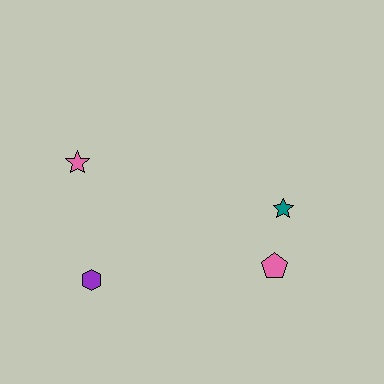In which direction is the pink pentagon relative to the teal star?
The pink pentagon is below the teal star.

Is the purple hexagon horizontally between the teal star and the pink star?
Yes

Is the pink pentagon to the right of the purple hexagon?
Yes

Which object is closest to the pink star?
The purple hexagon is closest to the pink star.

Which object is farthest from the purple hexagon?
The teal star is farthest from the purple hexagon.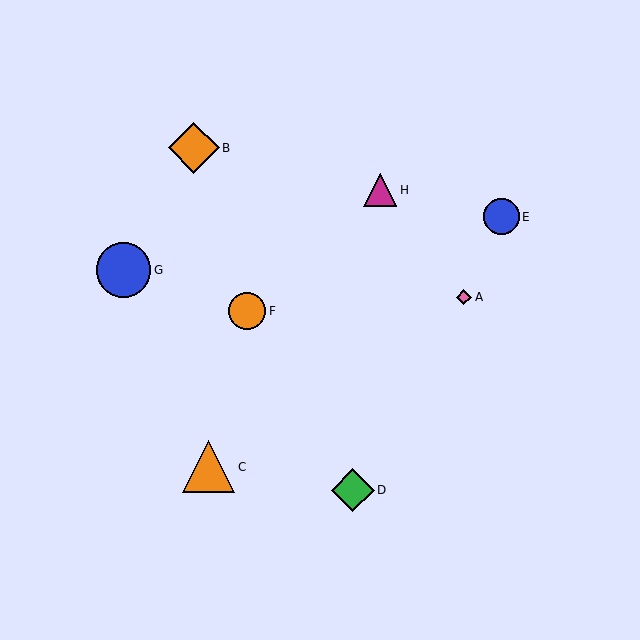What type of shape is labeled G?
Shape G is a blue circle.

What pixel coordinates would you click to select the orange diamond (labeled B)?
Click at (194, 148) to select the orange diamond B.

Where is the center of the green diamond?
The center of the green diamond is at (353, 490).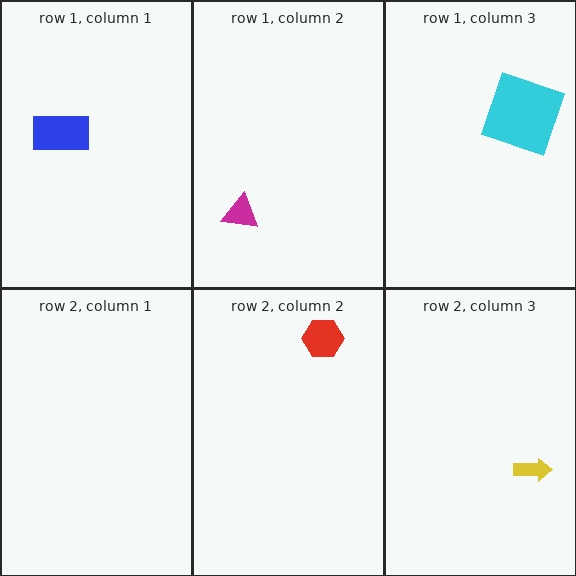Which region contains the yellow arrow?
The row 2, column 3 region.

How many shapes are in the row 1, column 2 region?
1.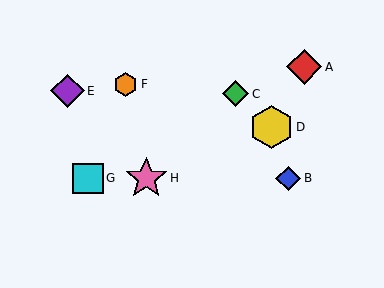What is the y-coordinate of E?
Object E is at y≈91.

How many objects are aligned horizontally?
3 objects (B, G, H) are aligned horizontally.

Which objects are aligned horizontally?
Objects B, G, H are aligned horizontally.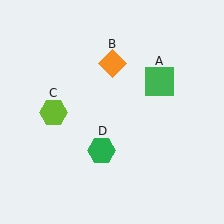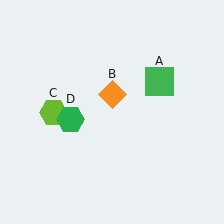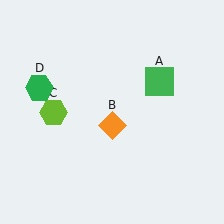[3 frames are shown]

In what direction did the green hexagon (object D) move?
The green hexagon (object D) moved up and to the left.